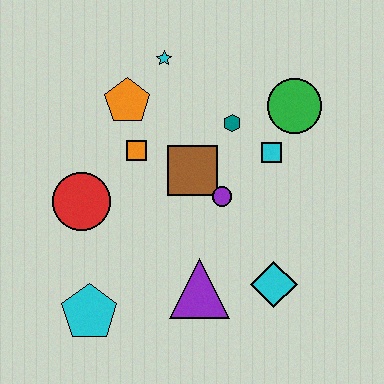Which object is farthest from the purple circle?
The cyan pentagon is farthest from the purple circle.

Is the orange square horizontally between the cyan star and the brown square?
No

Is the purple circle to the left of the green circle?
Yes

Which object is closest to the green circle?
The cyan square is closest to the green circle.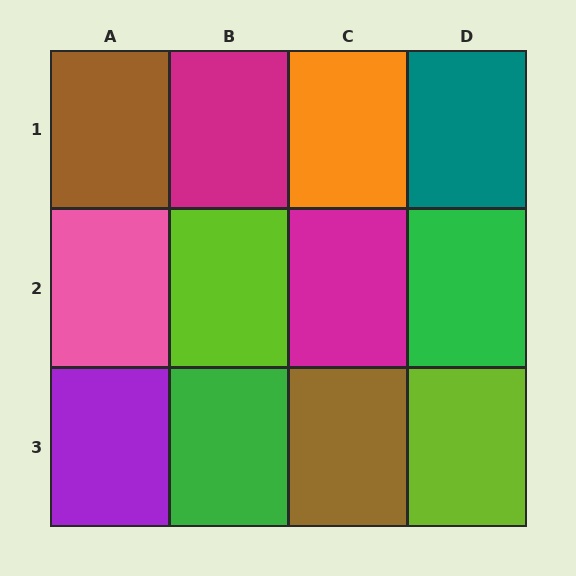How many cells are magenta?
2 cells are magenta.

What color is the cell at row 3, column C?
Brown.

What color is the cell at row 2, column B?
Lime.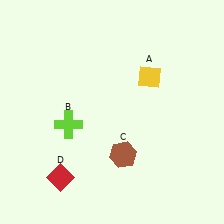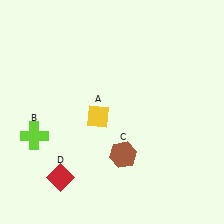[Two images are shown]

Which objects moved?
The objects that moved are: the yellow diamond (A), the lime cross (B).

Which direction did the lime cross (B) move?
The lime cross (B) moved left.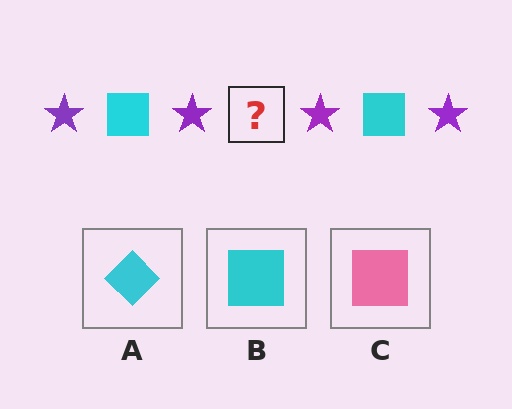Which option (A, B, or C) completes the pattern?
B.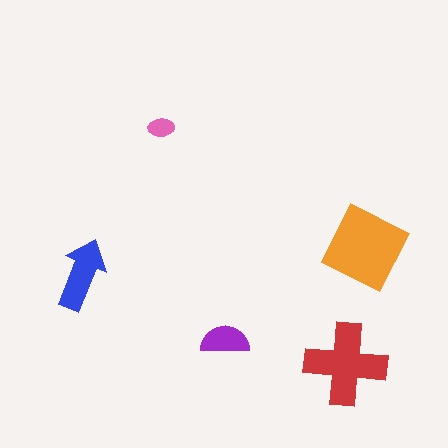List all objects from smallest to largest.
The pink ellipse, the purple semicircle, the blue arrow, the red cross, the orange diamond.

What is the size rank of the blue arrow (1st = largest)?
3rd.